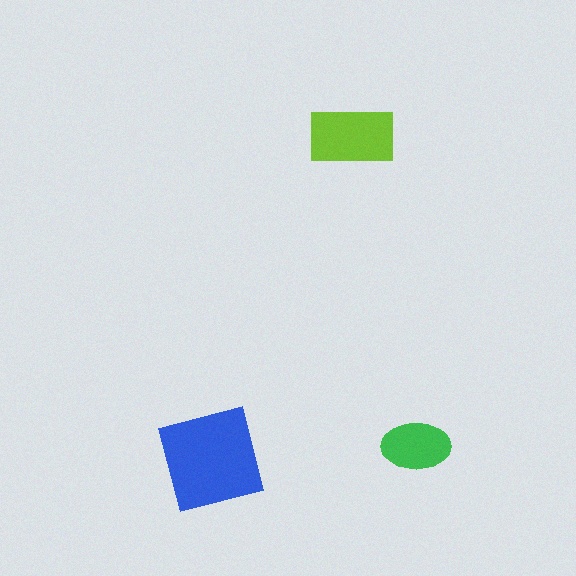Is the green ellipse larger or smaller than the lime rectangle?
Smaller.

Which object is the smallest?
The green ellipse.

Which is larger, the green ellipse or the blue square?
The blue square.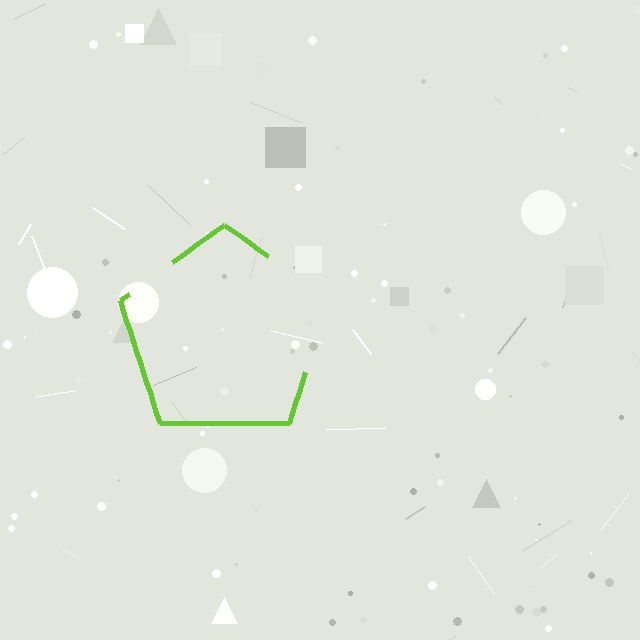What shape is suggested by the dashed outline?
The dashed outline suggests a pentagon.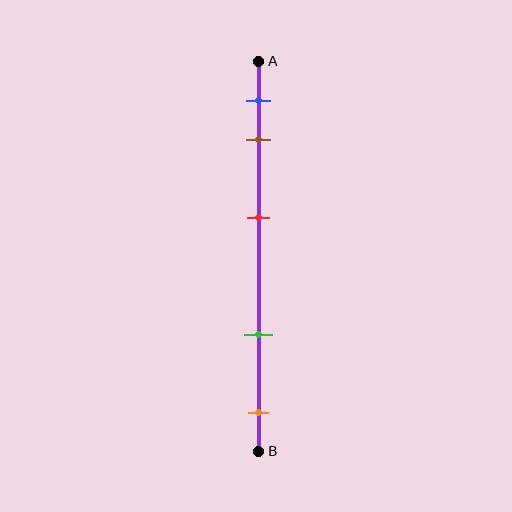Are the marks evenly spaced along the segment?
No, the marks are not evenly spaced.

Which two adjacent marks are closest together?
The blue and brown marks are the closest adjacent pair.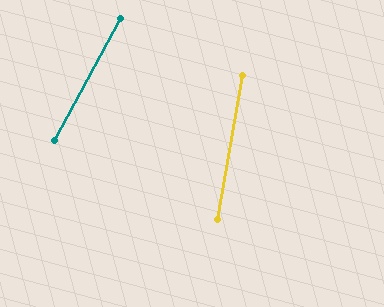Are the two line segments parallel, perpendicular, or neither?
Neither parallel nor perpendicular — they differ by about 18°.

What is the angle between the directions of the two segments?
Approximately 18 degrees.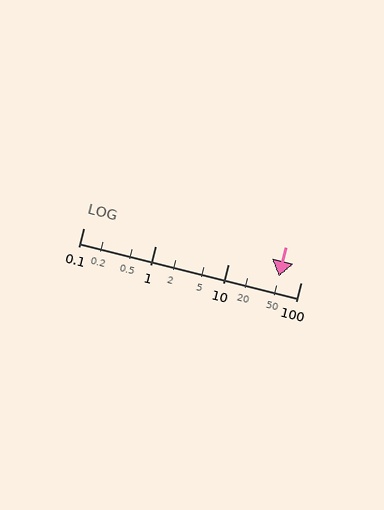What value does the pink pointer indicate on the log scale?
The pointer indicates approximately 50.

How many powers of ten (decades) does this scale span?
The scale spans 3 decades, from 0.1 to 100.